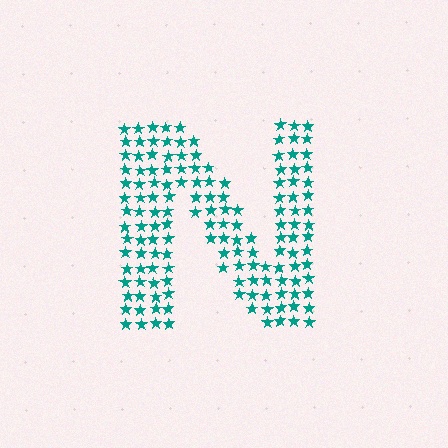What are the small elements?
The small elements are stars.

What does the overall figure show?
The overall figure shows the letter N.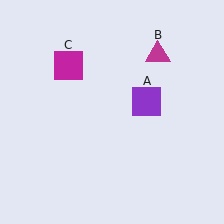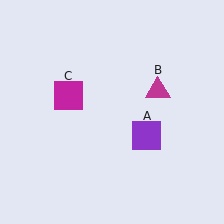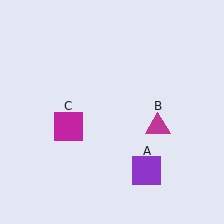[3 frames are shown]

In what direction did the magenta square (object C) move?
The magenta square (object C) moved down.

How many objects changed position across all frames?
3 objects changed position: purple square (object A), magenta triangle (object B), magenta square (object C).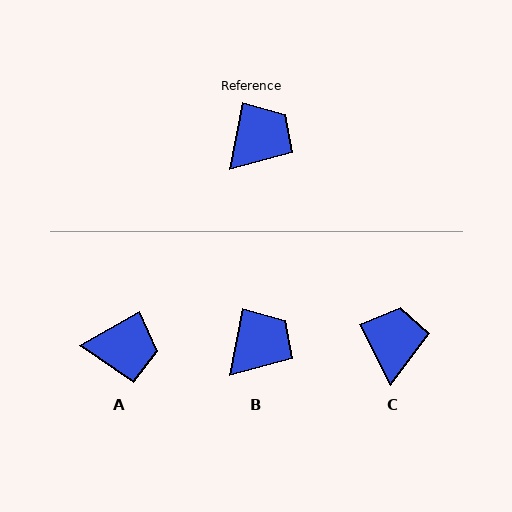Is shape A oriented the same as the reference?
No, it is off by about 49 degrees.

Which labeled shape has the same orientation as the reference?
B.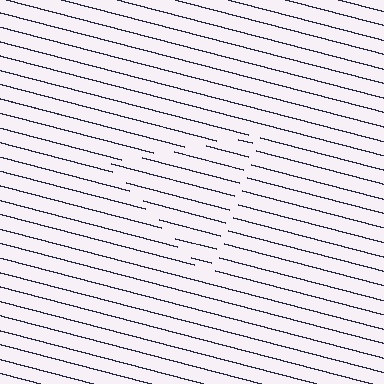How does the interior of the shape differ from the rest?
The interior of the shape contains the same grating, shifted by half a period — the contour is defined by the phase discontinuity where line-ends from the inner and outer gratings abut.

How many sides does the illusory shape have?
3 sides — the line-ends trace a triangle.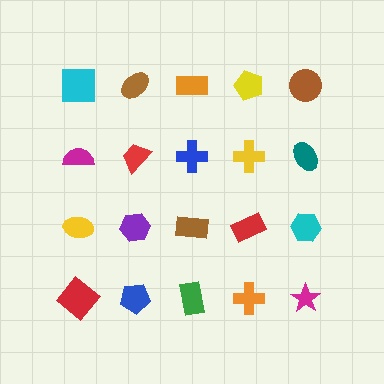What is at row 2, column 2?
A red trapezoid.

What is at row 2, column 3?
A blue cross.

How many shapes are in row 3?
5 shapes.